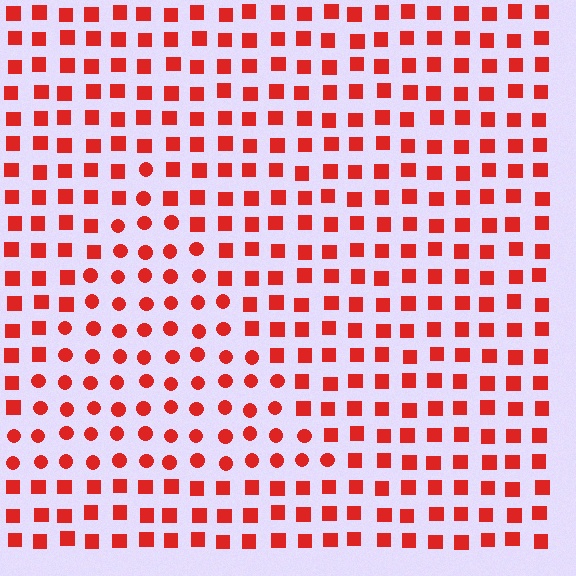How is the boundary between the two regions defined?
The boundary is defined by a change in element shape: circles inside vs. squares outside. All elements share the same color and spacing.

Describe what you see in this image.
The image is filled with small red elements arranged in a uniform grid. A triangle-shaped region contains circles, while the surrounding area contains squares. The boundary is defined purely by the change in element shape.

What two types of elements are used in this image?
The image uses circles inside the triangle region and squares outside it.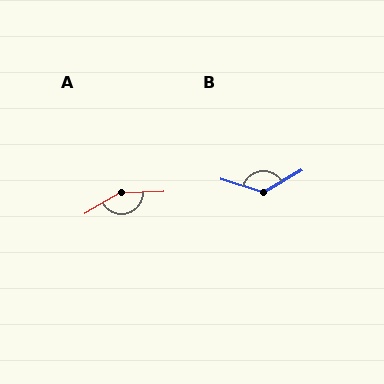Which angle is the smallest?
B, at approximately 131 degrees.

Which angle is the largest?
A, at approximately 152 degrees.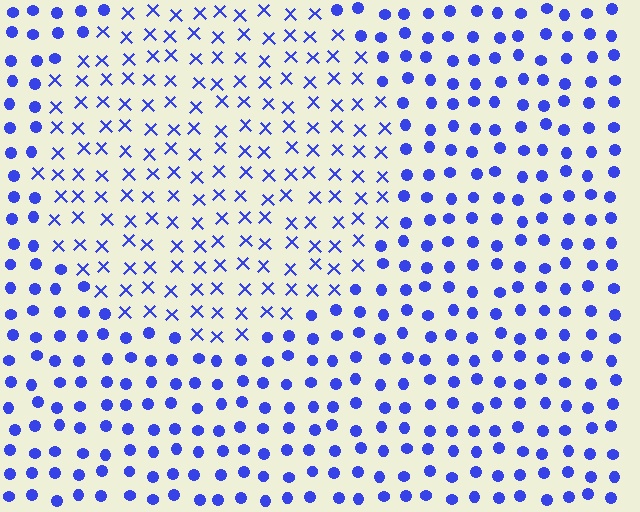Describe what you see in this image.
The image is filled with small blue elements arranged in a uniform grid. A circle-shaped region contains X marks, while the surrounding area contains circles. The boundary is defined purely by the change in element shape.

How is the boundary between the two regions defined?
The boundary is defined by a change in element shape: X marks inside vs. circles outside. All elements share the same color and spacing.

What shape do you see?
I see a circle.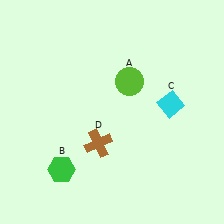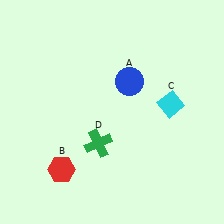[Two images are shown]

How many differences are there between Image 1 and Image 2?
There are 3 differences between the two images.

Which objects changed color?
A changed from lime to blue. B changed from green to red. D changed from brown to green.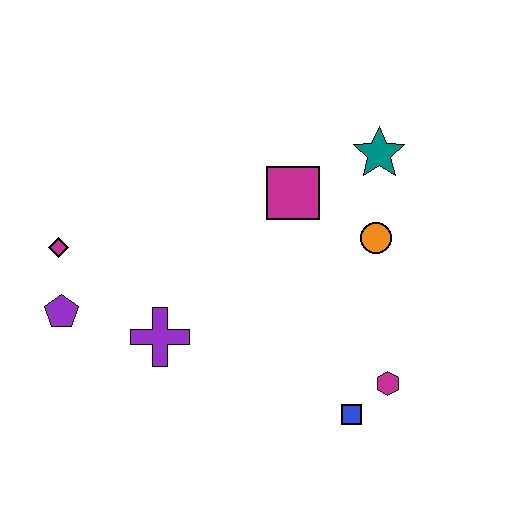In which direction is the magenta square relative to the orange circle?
The magenta square is to the left of the orange circle.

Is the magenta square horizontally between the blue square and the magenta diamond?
Yes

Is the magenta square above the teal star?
No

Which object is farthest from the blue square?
The magenta diamond is farthest from the blue square.